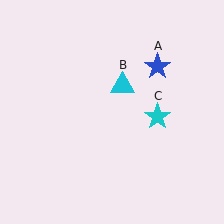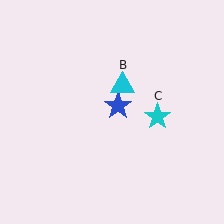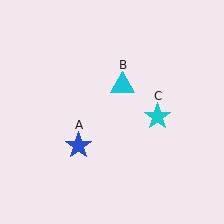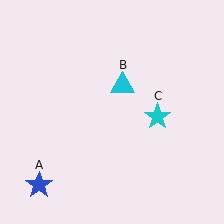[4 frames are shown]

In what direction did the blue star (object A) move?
The blue star (object A) moved down and to the left.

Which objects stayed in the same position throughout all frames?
Cyan triangle (object B) and cyan star (object C) remained stationary.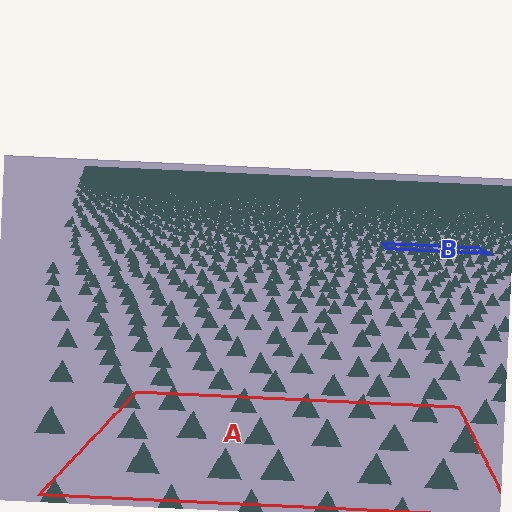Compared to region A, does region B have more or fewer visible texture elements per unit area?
Region B has more texture elements per unit area — they are packed more densely because it is farther away.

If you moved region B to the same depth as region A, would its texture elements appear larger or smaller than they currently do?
They would appear larger. At a closer depth, the same texture elements are projected at a bigger on-screen size.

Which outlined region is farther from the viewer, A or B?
Region B is farther from the viewer — the texture elements inside it appear smaller and more densely packed.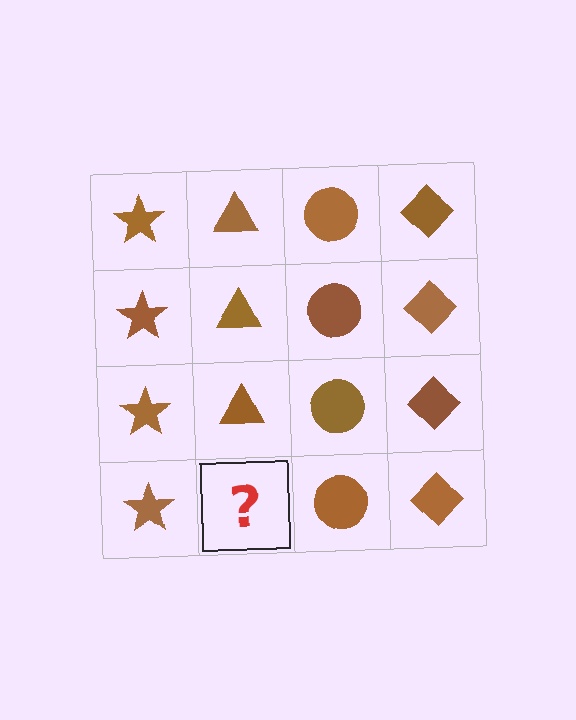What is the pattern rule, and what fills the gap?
The rule is that each column has a consistent shape. The gap should be filled with a brown triangle.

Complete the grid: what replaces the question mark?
The question mark should be replaced with a brown triangle.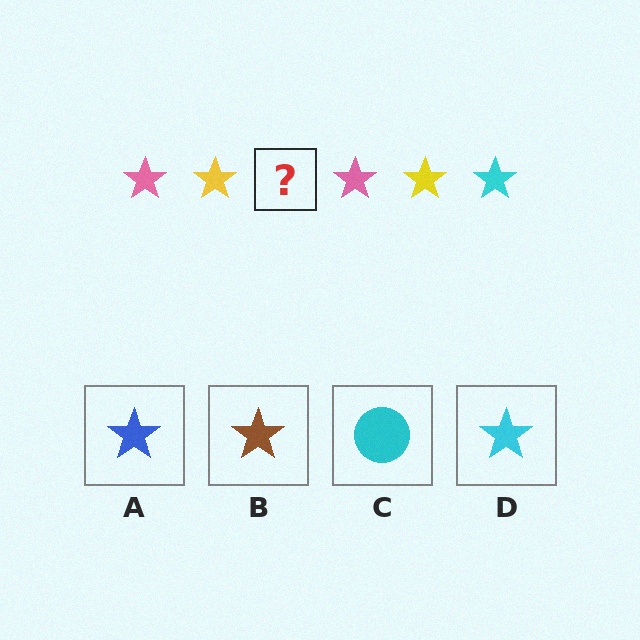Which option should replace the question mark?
Option D.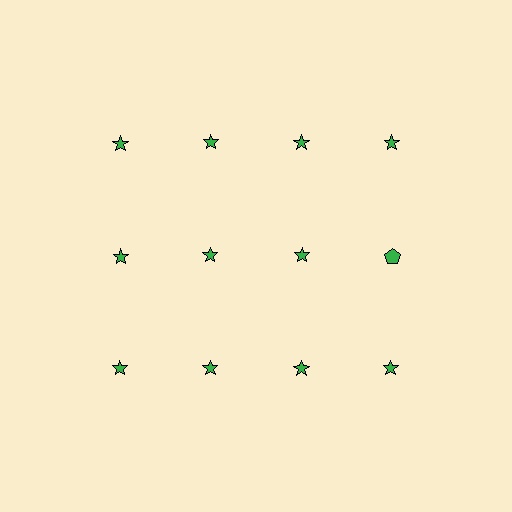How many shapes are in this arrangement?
There are 12 shapes arranged in a grid pattern.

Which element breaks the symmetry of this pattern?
The green pentagon in the second row, second from right column breaks the symmetry. All other shapes are green stars.